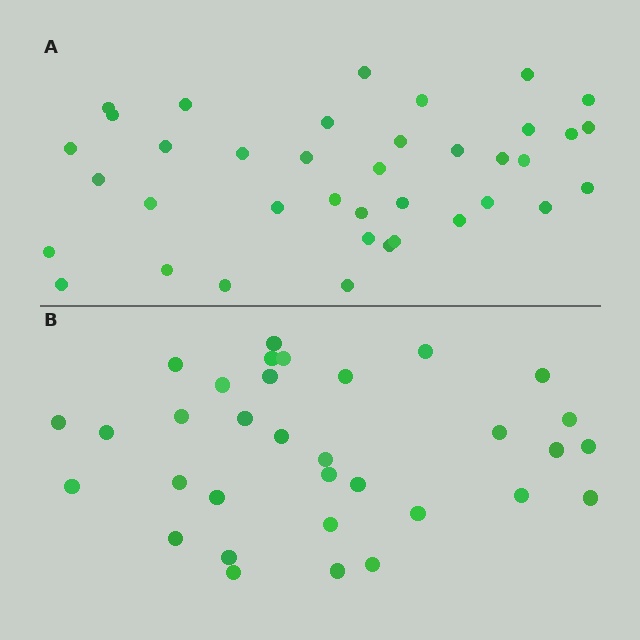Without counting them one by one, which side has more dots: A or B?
Region A (the top region) has more dots.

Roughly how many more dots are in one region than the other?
Region A has about 5 more dots than region B.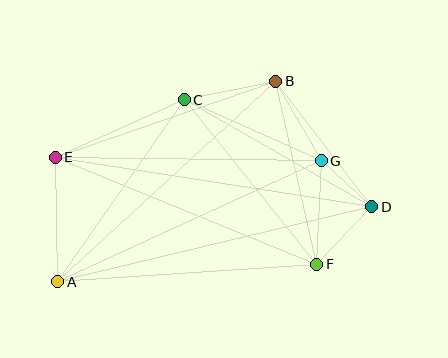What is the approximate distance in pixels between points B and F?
The distance between B and F is approximately 188 pixels.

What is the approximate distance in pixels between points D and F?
The distance between D and F is approximately 79 pixels.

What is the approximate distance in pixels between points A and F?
The distance between A and F is approximately 259 pixels.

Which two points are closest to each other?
Points D and G are closest to each other.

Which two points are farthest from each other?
Points A and D are farthest from each other.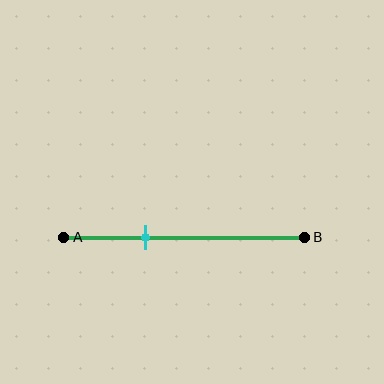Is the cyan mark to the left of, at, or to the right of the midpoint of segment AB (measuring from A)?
The cyan mark is to the left of the midpoint of segment AB.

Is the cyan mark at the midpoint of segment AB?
No, the mark is at about 35% from A, not at the 50% midpoint.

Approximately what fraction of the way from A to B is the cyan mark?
The cyan mark is approximately 35% of the way from A to B.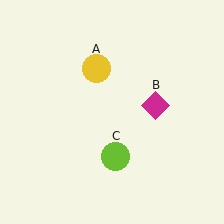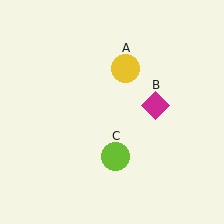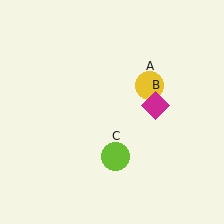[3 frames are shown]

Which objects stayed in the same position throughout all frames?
Magenta diamond (object B) and lime circle (object C) remained stationary.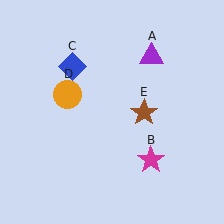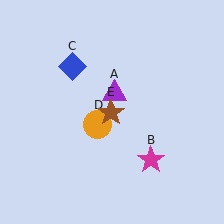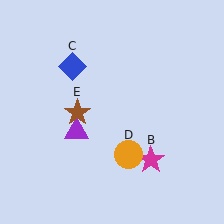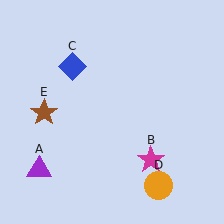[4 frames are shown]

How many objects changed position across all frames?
3 objects changed position: purple triangle (object A), orange circle (object D), brown star (object E).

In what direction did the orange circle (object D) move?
The orange circle (object D) moved down and to the right.